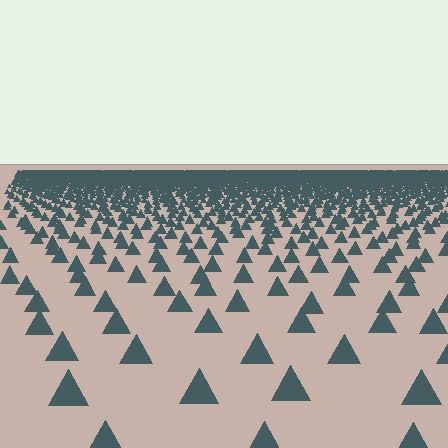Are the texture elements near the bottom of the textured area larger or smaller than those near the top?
Larger. Near the bottom, elements are closer to the viewer and appear at a bigger on-screen size.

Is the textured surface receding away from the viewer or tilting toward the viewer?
The surface is receding away from the viewer. Texture elements get smaller and denser toward the top.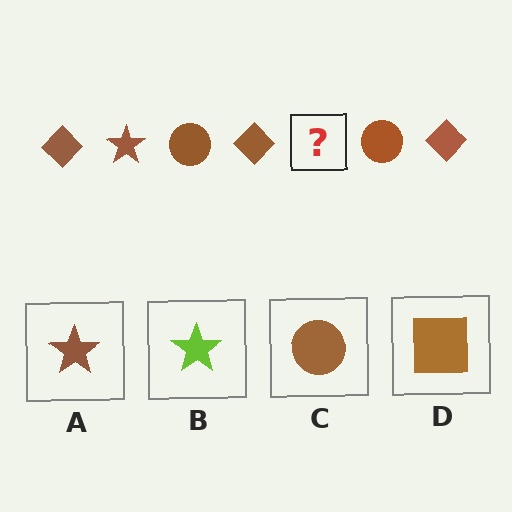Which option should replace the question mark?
Option A.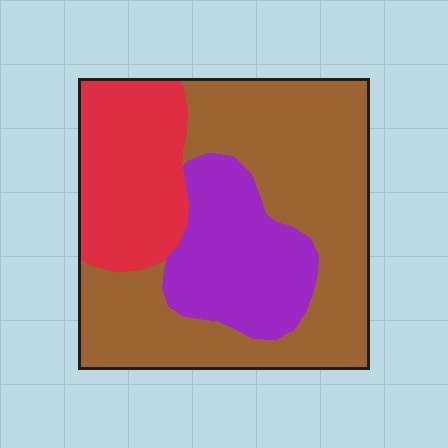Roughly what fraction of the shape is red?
Red covers 23% of the shape.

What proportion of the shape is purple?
Purple takes up about one quarter (1/4) of the shape.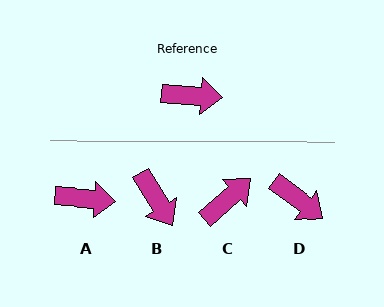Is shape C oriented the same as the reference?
No, it is off by about 46 degrees.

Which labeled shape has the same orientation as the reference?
A.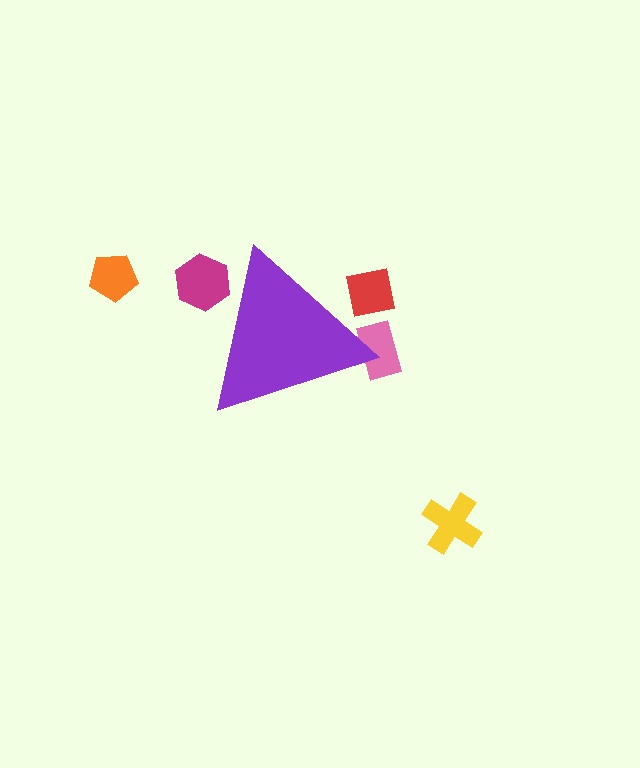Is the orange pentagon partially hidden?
No, the orange pentagon is fully visible.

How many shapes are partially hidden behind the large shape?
3 shapes are partially hidden.